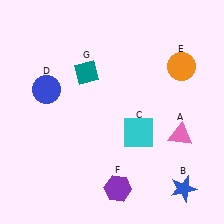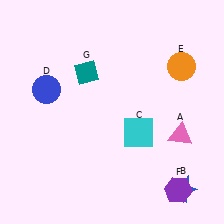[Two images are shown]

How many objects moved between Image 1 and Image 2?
1 object moved between the two images.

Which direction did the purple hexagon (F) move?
The purple hexagon (F) moved right.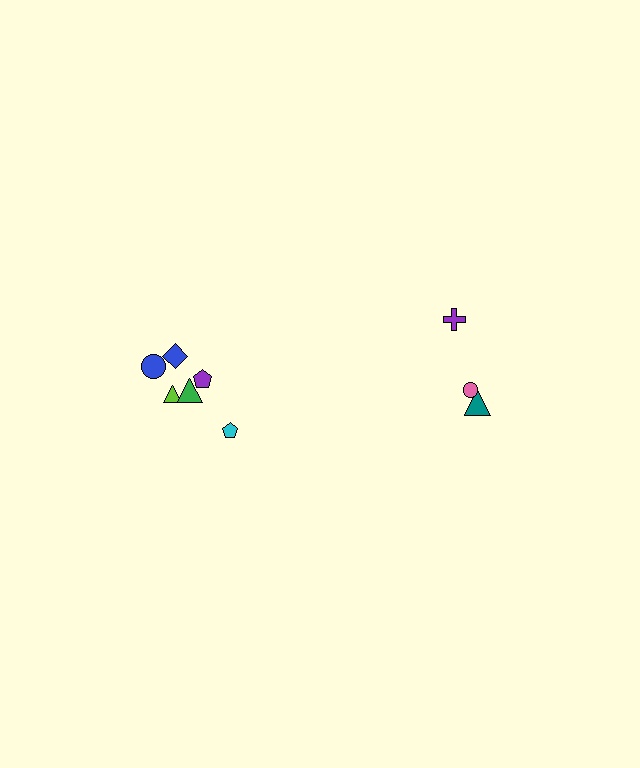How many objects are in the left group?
There are 6 objects.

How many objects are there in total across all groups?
There are 9 objects.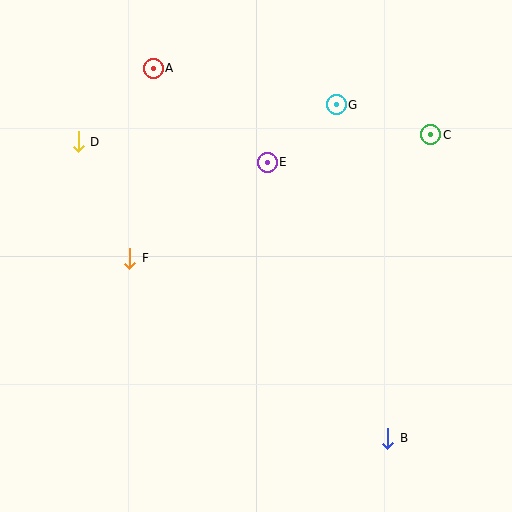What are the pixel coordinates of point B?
Point B is at (388, 438).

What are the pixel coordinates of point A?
Point A is at (153, 68).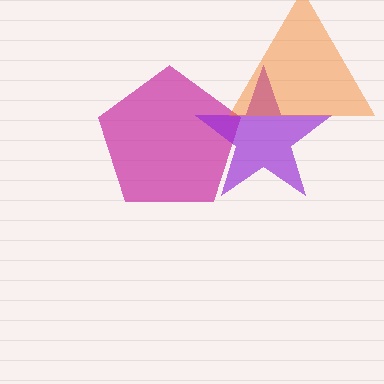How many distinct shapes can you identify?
There are 3 distinct shapes: a magenta pentagon, a purple star, an orange triangle.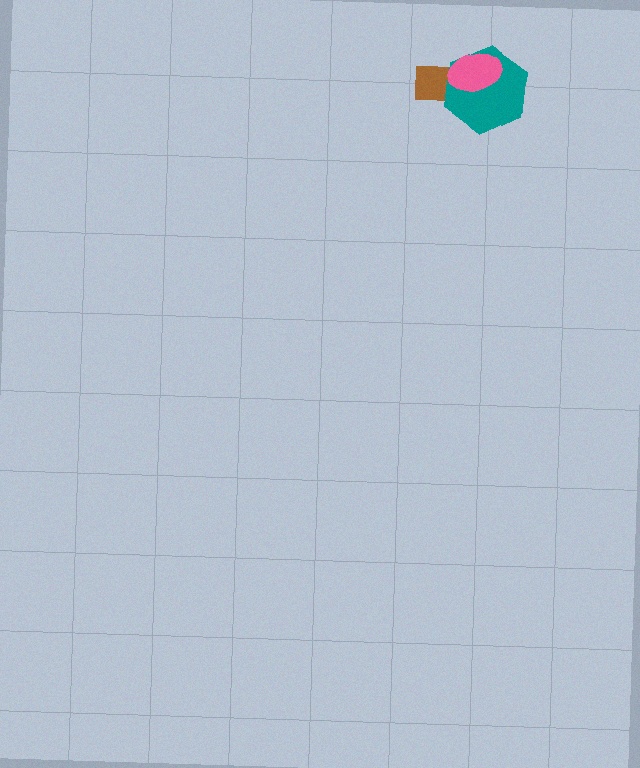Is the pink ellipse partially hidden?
No, no other shape covers it.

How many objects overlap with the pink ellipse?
2 objects overlap with the pink ellipse.